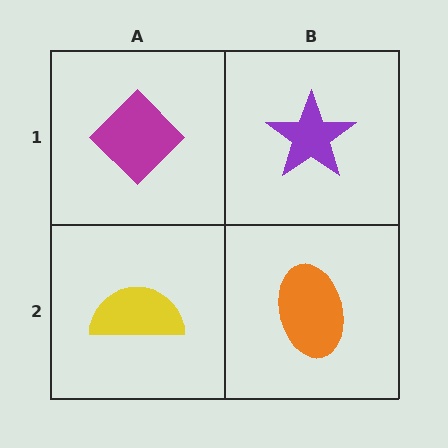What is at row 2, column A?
A yellow semicircle.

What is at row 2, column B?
An orange ellipse.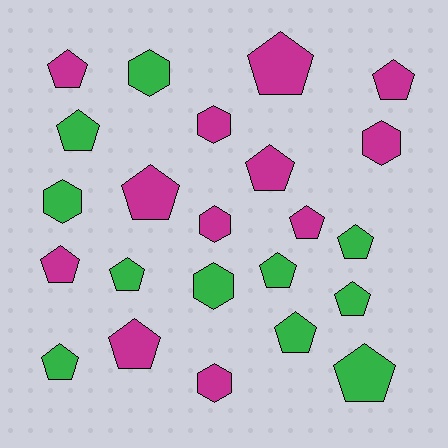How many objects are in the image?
There are 23 objects.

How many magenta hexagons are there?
There are 4 magenta hexagons.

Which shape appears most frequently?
Pentagon, with 16 objects.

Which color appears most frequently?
Magenta, with 12 objects.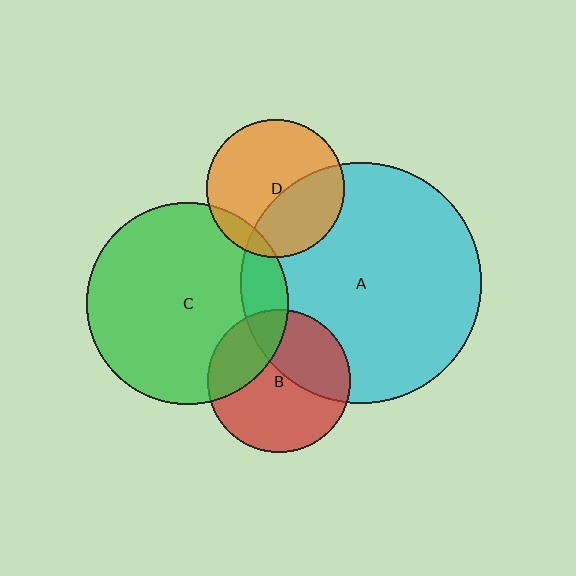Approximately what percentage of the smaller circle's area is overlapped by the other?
Approximately 25%.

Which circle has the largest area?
Circle A (cyan).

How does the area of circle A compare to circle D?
Approximately 3.1 times.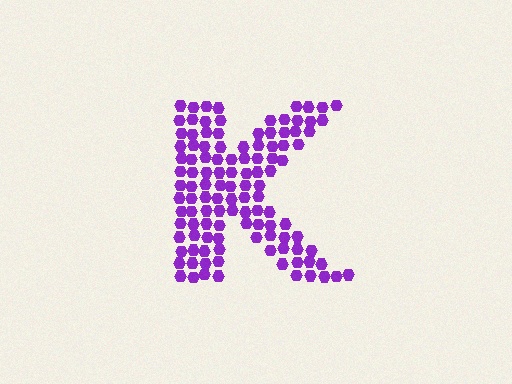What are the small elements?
The small elements are hexagons.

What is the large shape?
The large shape is the letter K.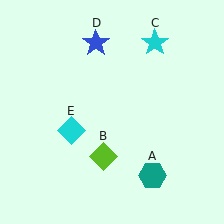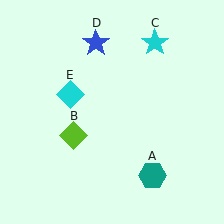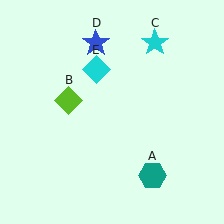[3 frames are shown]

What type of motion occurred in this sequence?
The lime diamond (object B), cyan diamond (object E) rotated clockwise around the center of the scene.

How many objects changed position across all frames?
2 objects changed position: lime diamond (object B), cyan diamond (object E).